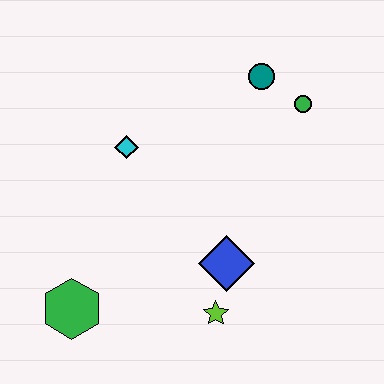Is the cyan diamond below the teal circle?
Yes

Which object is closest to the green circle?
The teal circle is closest to the green circle.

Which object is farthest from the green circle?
The green hexagon is farthest from the green circle.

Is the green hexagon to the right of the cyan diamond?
No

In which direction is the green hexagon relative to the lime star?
The green hexagon is to the left of the lime star.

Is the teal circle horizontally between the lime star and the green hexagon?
No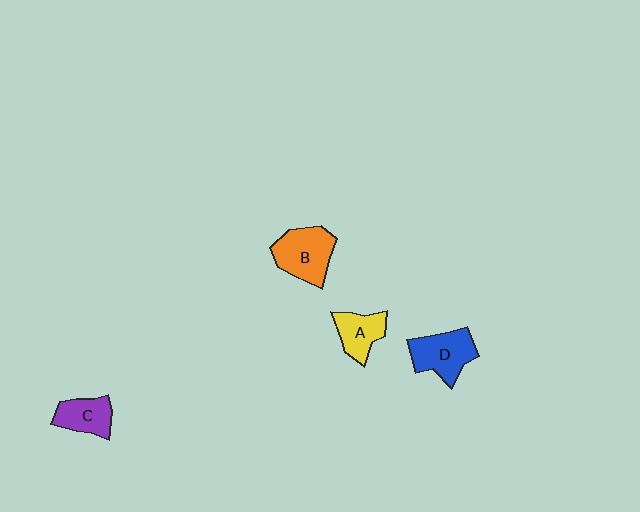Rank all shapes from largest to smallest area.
From largest to smallest: B (orange), D (blue), C (purple), A (yellow).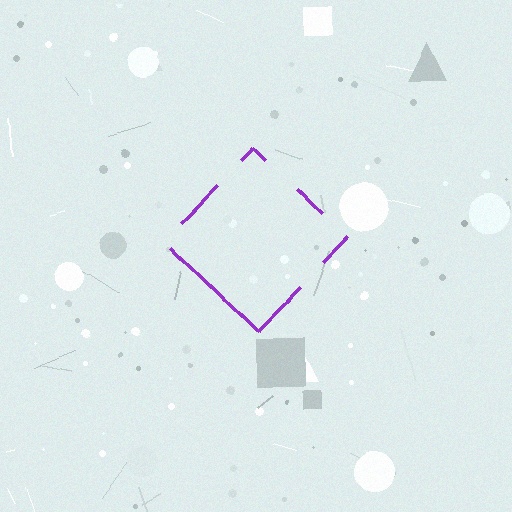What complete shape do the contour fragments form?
The contour fragments form a diamond.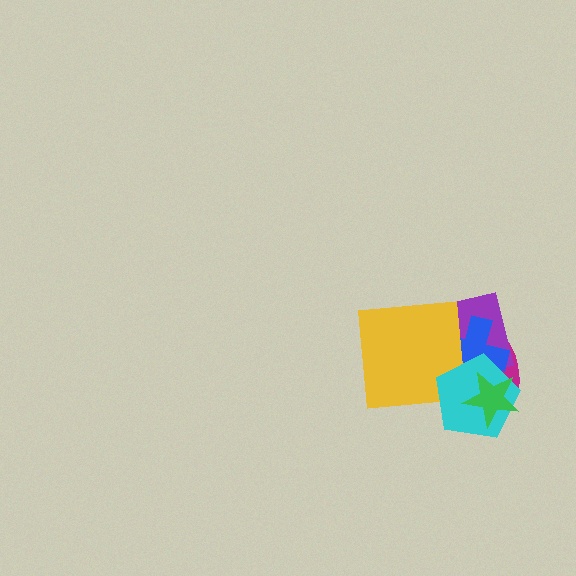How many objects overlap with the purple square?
4 objects overlap with the purple square.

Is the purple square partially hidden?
Yes, it is partially covered by another shape.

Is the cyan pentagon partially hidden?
Yes, it is partially covered by another shape.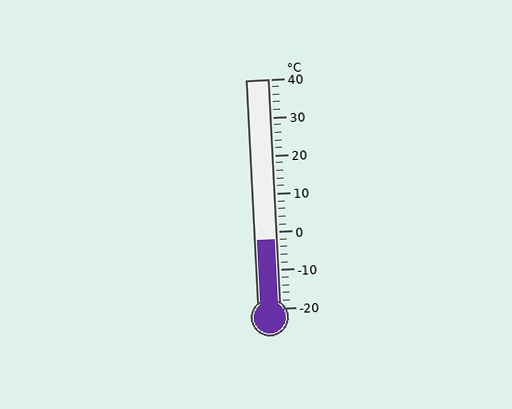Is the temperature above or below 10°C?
The temperature is below 10°C.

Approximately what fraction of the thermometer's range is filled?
The thermometer is filled to approximately 30% of its range.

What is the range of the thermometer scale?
The thermometer scale ranges from -20°C to 40°C.